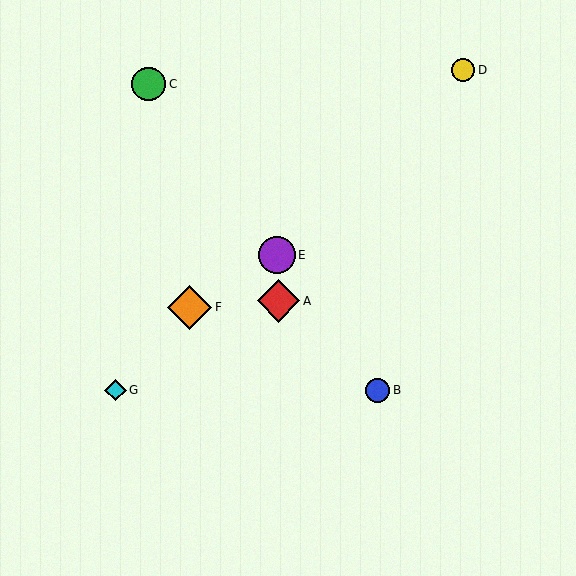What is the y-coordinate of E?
Object E is at y≈255.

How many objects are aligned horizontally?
2 objects (B, G) are aligned horizontally.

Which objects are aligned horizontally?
Objects B, G are aligned horizontally.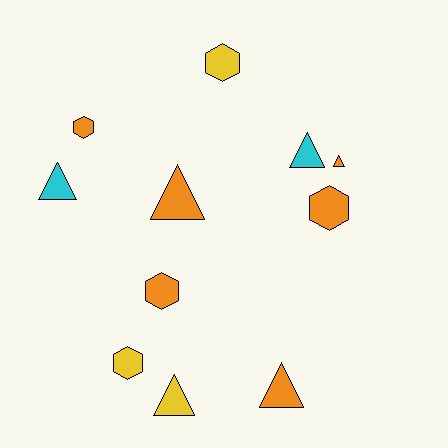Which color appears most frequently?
Orange, with 6 objects.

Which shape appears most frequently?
Triangle, with 6 objects.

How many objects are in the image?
There are 11 objects.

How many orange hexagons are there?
There are 3 orange hexagons.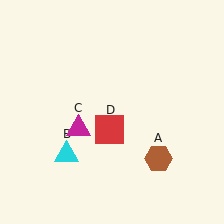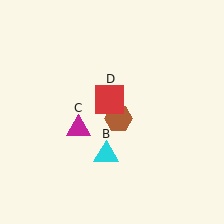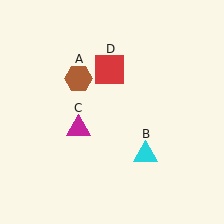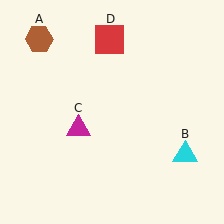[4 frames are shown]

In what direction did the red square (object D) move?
The red square (object D) moved up.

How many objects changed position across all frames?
3 objects changed position: brown hexagon (object A), cyan triangle (object B), red square (object D).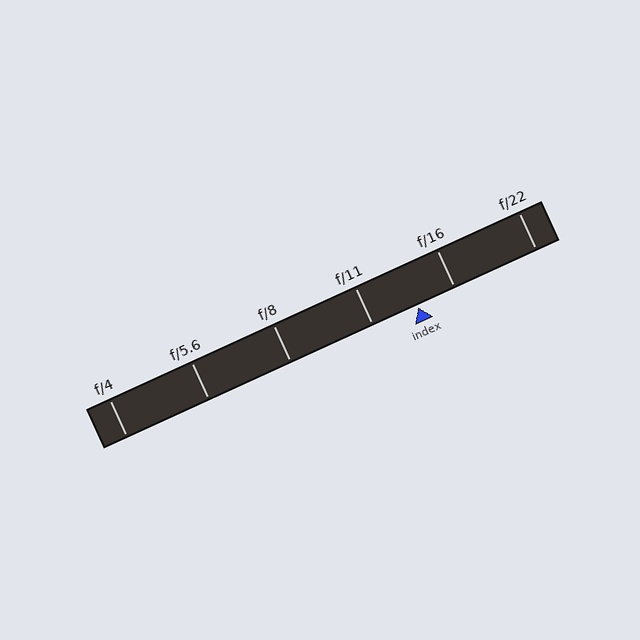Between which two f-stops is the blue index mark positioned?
The index mark is between f/11 and f/16.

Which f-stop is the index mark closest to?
The index mark is closest to f/16.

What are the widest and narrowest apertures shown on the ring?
The widest aperture shown is f/4 and the narrowest is f/22.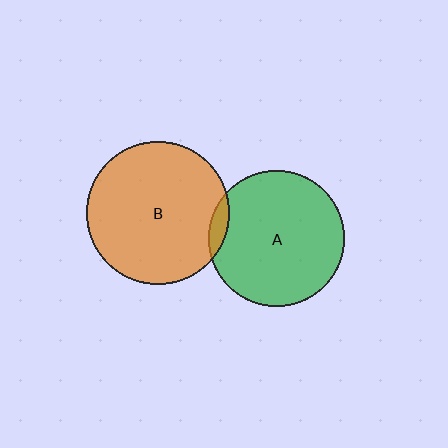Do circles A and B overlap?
Yes.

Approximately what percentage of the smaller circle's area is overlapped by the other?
Approximately 5%.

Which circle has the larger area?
Circle B (orange).